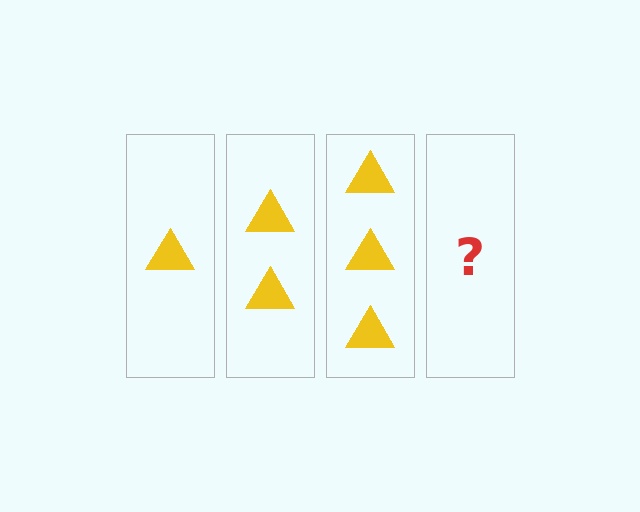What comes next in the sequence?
The next element should be 4 triangles.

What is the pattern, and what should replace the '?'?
The pattern is that each step adds one more triangle. The '?' should be 4 triangles.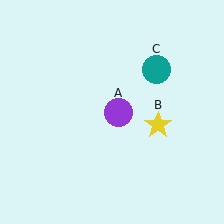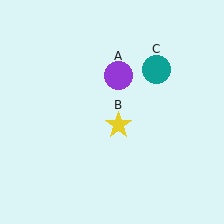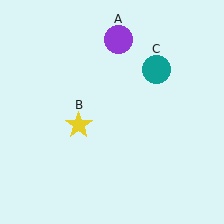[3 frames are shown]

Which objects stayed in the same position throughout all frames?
Teal circle (object C) remained stationary.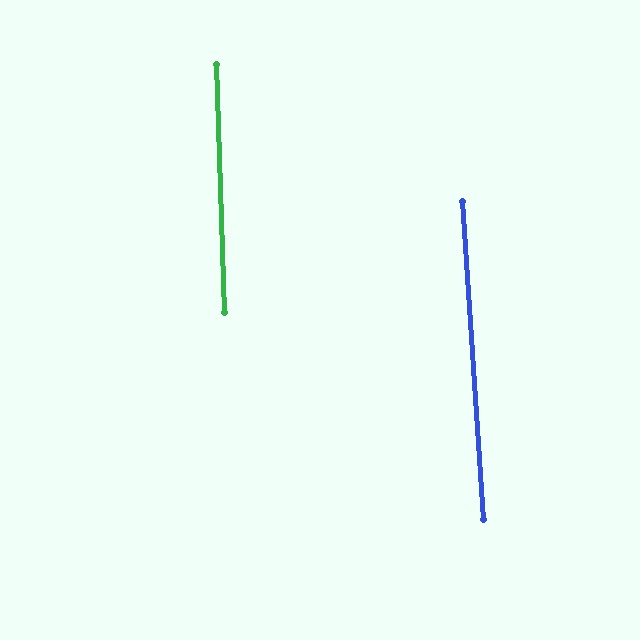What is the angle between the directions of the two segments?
Approximately 2 degrees.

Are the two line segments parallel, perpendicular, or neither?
Parallel — their directions differ by only 1.8°.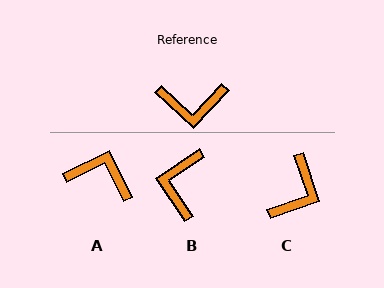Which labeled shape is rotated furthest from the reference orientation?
A, about 160 degrees away.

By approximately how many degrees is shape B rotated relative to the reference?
Approximately 103 degrees clockwise.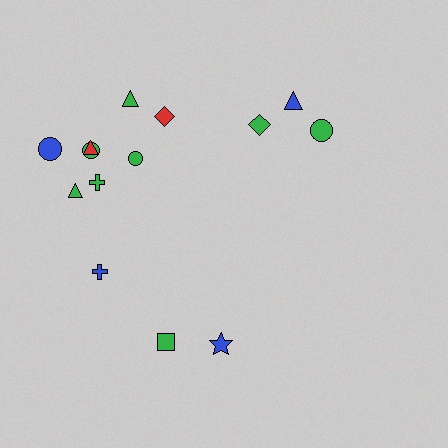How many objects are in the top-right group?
There are 3 objects.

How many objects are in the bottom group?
There are 3 objects.